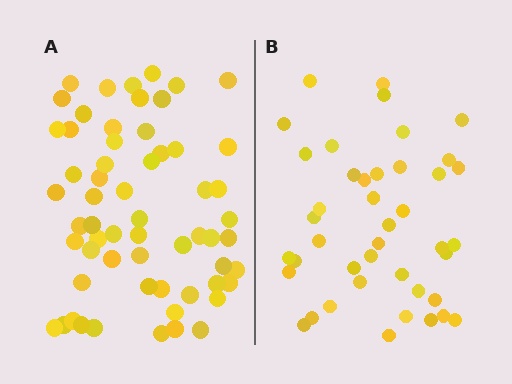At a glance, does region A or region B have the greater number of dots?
Region A (the left region) has more dots.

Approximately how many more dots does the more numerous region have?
Region A has approximately 20 more dots than region B.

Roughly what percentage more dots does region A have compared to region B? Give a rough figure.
About 45% more.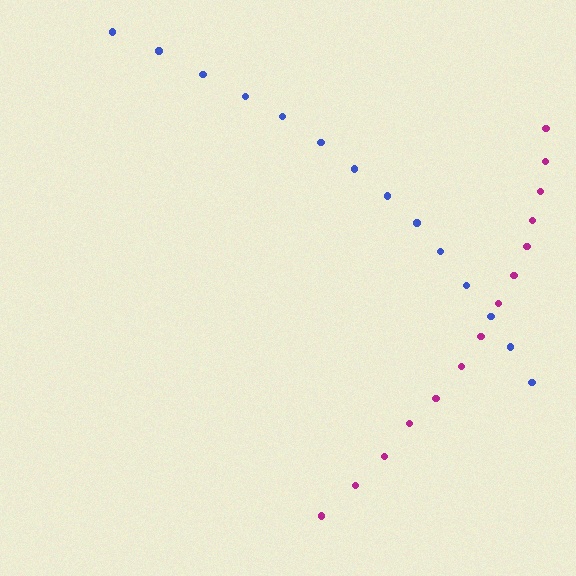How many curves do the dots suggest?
There are 2 distinct paths.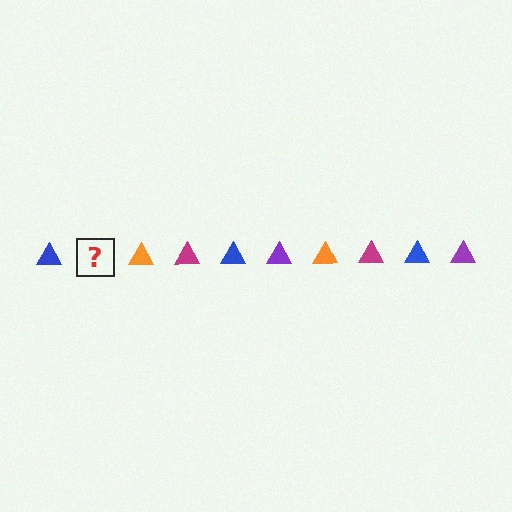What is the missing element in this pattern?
The missing element is a purple triangle.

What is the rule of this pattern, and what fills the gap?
The rule is that the pattern cycles through blue, purple, orange, magenta triangles. The gap should be filled with a purple triangle.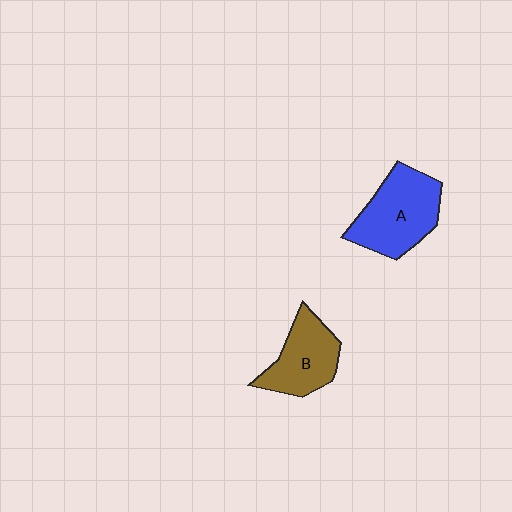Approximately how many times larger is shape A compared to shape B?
Approximately 1.3 times.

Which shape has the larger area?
Shape A (blue).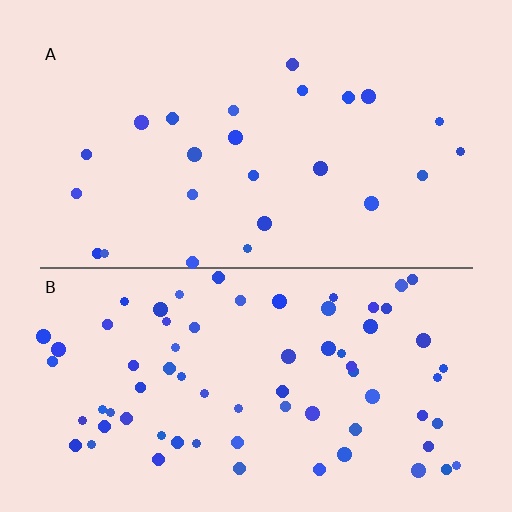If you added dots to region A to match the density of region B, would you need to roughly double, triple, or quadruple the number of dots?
Approximately triple.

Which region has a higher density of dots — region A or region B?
B (the bottom).